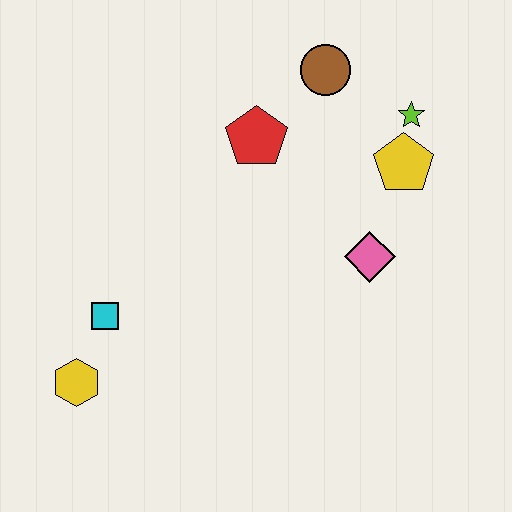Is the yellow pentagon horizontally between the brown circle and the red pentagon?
No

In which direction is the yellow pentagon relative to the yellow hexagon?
The yellow pentagon is to the right of the yellow hexagon.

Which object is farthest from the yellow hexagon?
The lime star is farthest from the yellow hexagon.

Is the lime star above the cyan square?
Yes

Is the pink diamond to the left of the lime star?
Yes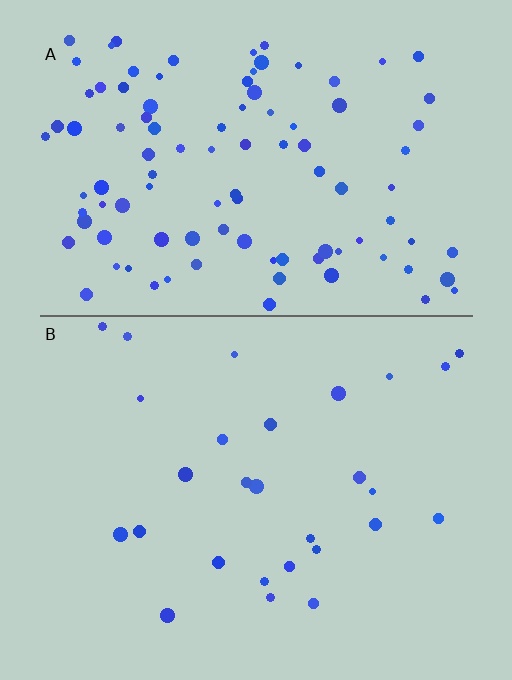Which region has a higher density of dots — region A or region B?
A (the top).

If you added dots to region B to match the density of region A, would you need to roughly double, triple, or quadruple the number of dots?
Approximately quadruple.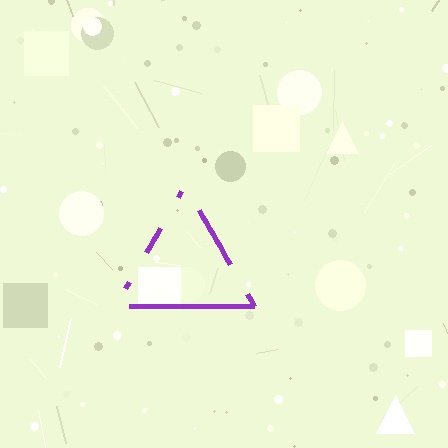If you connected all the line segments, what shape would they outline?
They would outline a triangle.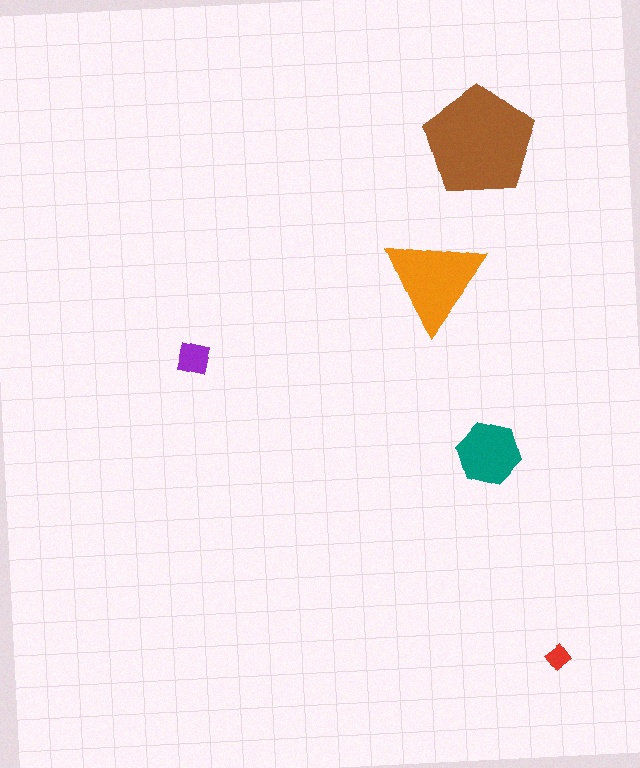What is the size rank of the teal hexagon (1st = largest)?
3rd.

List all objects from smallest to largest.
The red diamond, the purple square, the teal hexagon, the orange triangle, the brown pentagon.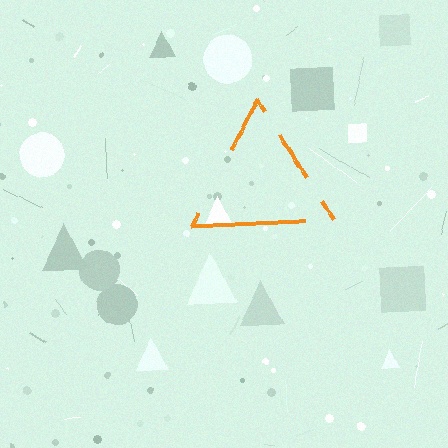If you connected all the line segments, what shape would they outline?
They would outline a triangle.